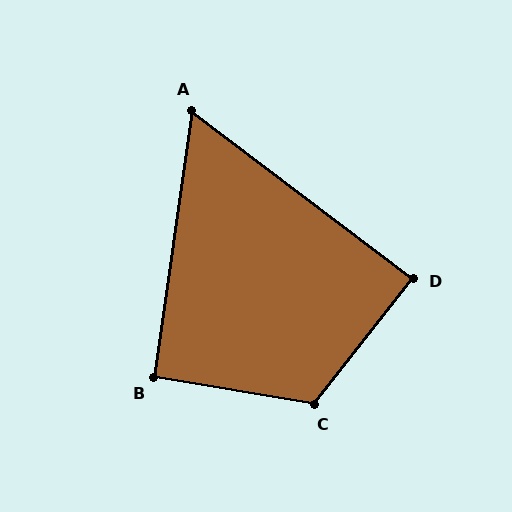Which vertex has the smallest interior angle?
A, at approximately 61 degrees.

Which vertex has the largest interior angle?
C, at approximately 119 degrees.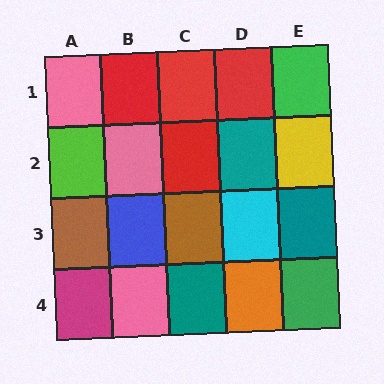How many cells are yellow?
1 cell is yellow.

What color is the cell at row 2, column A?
Lime.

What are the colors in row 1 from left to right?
Pink, red, red, red, green.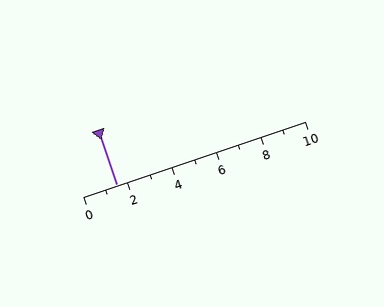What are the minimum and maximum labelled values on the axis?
The axis runs from 0 to 10.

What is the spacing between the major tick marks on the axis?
The major ticks are spaced 2 apart.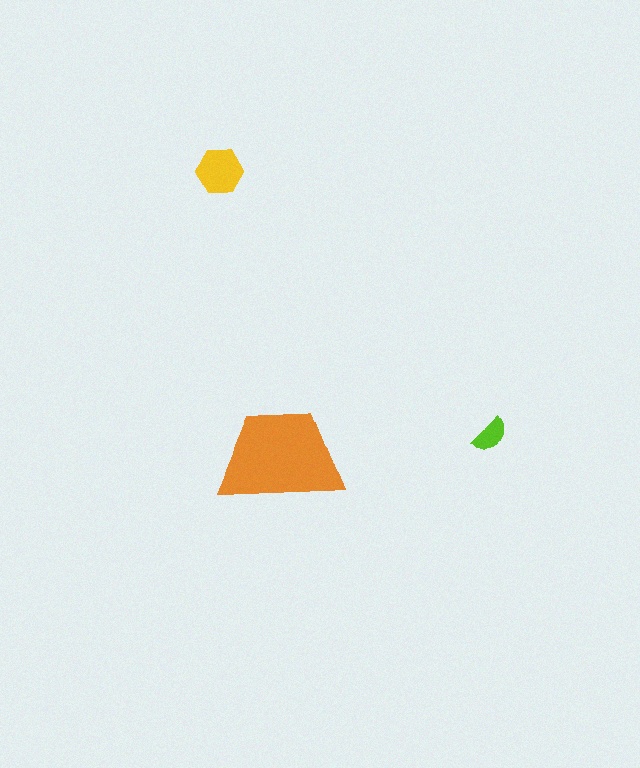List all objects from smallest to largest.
The lime semicircle, the yellow hexagon, the orange trapezoid.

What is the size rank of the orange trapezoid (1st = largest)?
1st.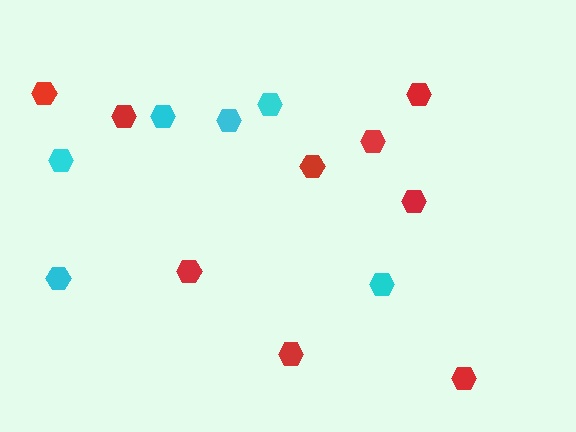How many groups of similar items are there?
There are 2 groups: one group of red hexagons (9) and one group of cyan hexagons (6).